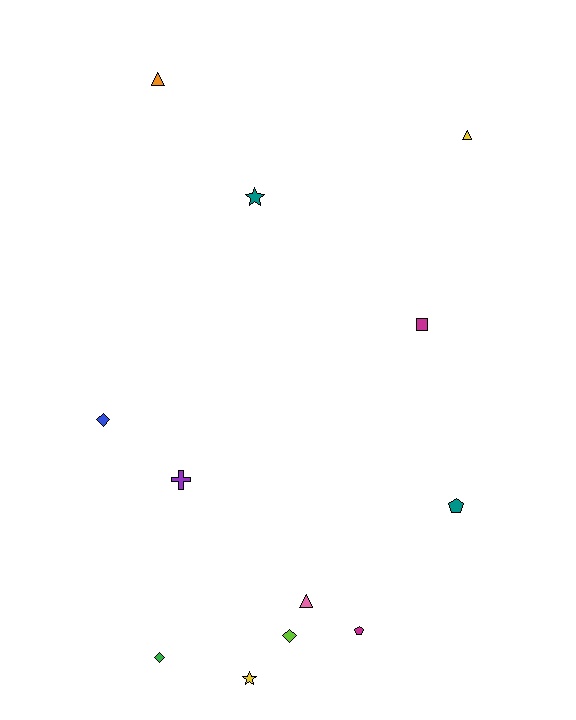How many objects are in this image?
There are 12 objects.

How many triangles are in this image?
There are 3 triangles.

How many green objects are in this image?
There is 1 green object.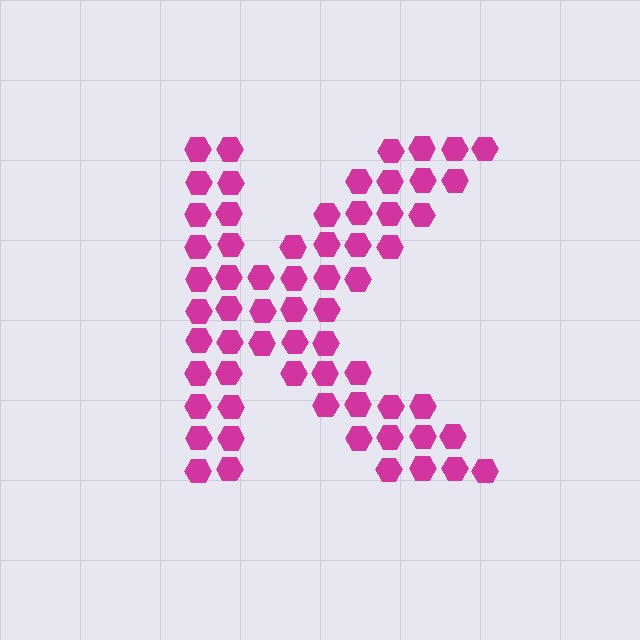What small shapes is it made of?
It is made of small hexagons.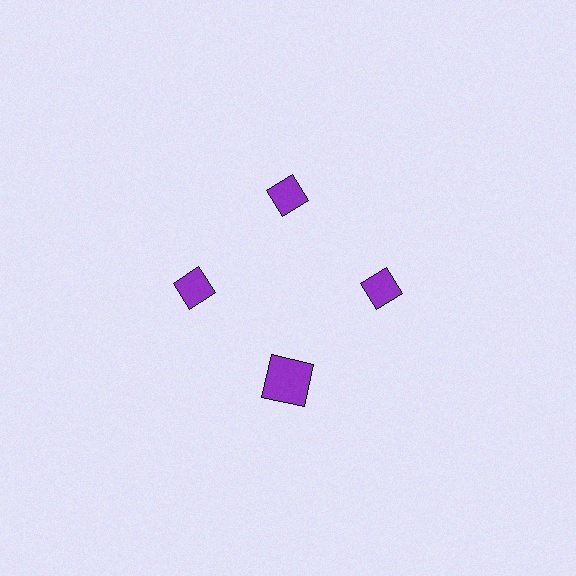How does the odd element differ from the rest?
It has a different shape: square instead of diamond.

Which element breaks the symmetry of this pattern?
The purple square at roughly the 6 o'clock position breaks the symmetry. All other shapes are purple diamonds.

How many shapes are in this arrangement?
There are 4 shapes arranged in a ring pattern.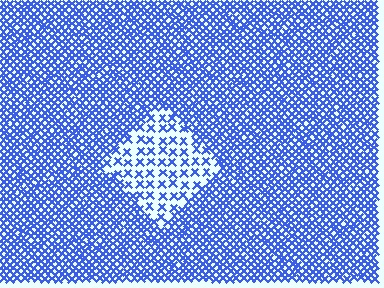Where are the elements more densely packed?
The elements are more densely packed outside the diamond boundary.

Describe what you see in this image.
The image contains small blue elements arranged at two different densities. A diamond-shaped region is visible where the elements are less densely packed than the surrounding area.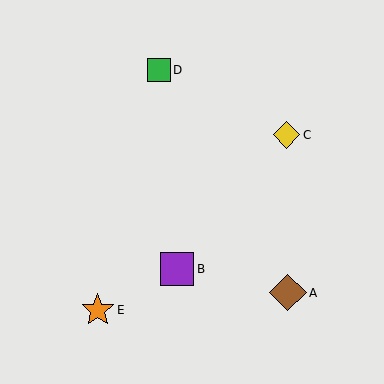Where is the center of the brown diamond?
The center of the brown diamond is at (288, 293).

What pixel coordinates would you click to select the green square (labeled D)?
Click at (159, 70) to select the green square D.